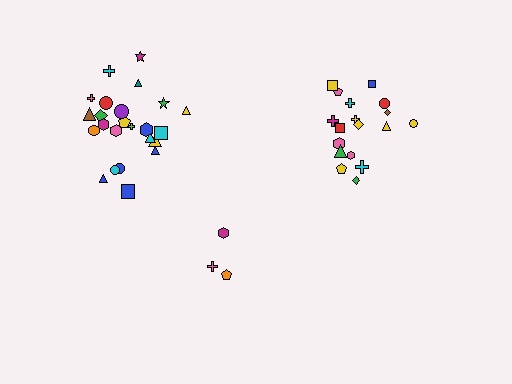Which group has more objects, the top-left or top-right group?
The top-left group.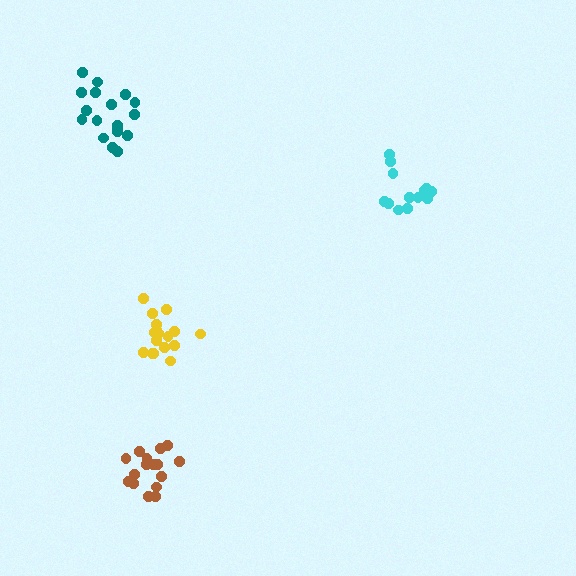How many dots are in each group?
Group 1: 17 dots, Group 2: 13 dots, Group 3: 18 dots, Group 4: 17 dots (65 total).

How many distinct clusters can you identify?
There are 4 distinct clusters.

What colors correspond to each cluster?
The clusters are colored: brown, cyan, teal, yellow.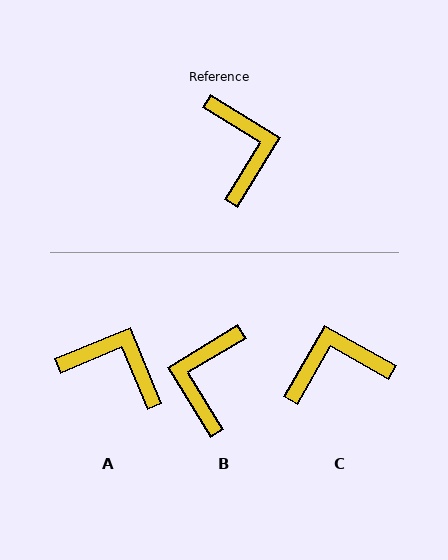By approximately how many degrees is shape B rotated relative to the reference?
Approximately 153 degrees counter-clockwise.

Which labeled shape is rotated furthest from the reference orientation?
B, about 153 degrees away.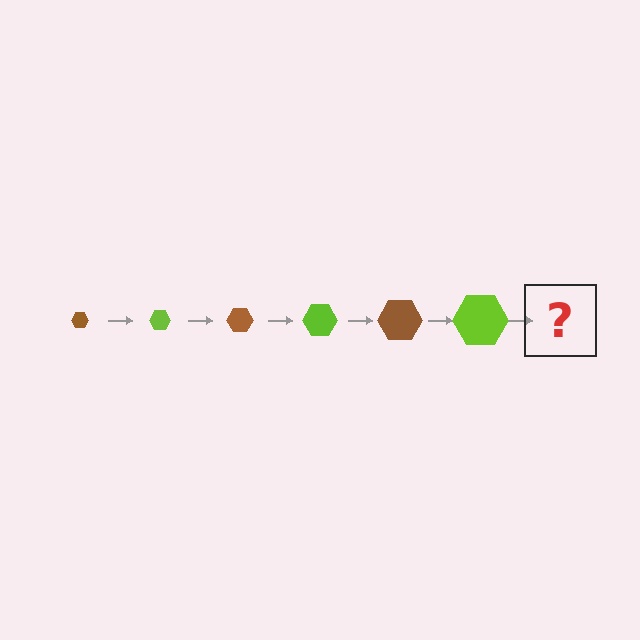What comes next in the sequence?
The next element should be a brown hexagon, larger than the previous one.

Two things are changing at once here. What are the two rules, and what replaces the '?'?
The two rules are that the hexagon grows larger each step and the color cycles through brown and lime. The '?' should be a brown hexagon, larger than the previous one.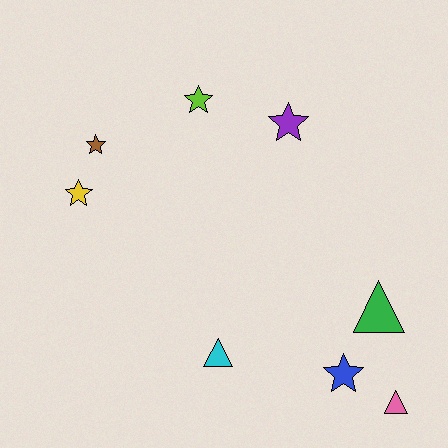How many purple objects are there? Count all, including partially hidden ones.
There is 1 purple object.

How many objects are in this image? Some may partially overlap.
There are 8 objects.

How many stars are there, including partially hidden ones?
There are 5 stars.